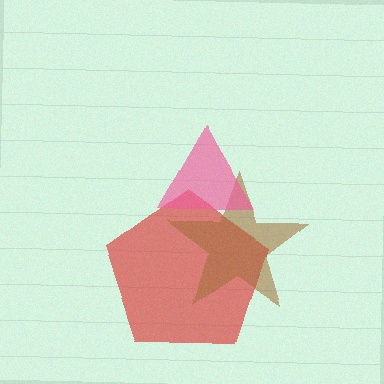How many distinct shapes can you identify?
There are 3 distinct shapes: a red pentagon, a brown star, a pink triangle.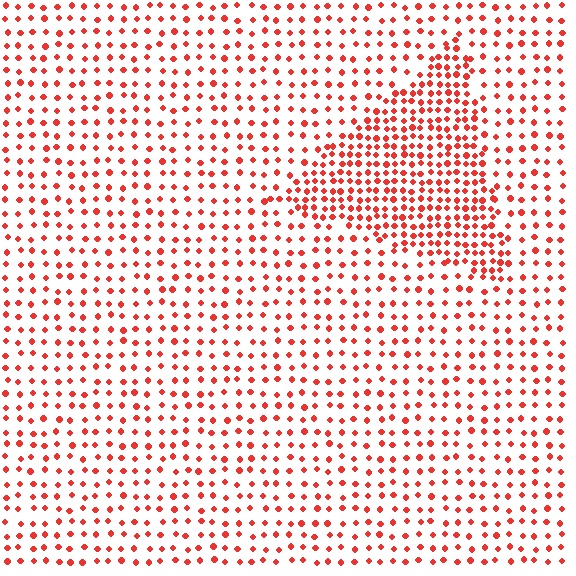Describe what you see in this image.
The image contains small red elements arranged at two different densities. A triangle-shaped region is visible where the elements are more densely packed than the surrounding area.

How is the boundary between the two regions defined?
The boundary is defined by a change in element density (approximately 2.1x ratio). All elements are the same color, size, and shape.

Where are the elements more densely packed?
The elements are more densely packed inside the triangle boundary.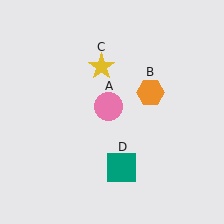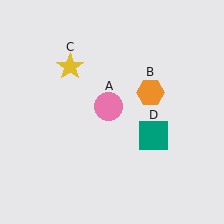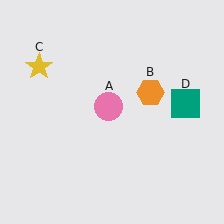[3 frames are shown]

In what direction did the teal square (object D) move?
The teal square (object D) moved up and to the right.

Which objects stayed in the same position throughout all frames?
Pink circle (object A) and orange hexagon (object B) remained stationary.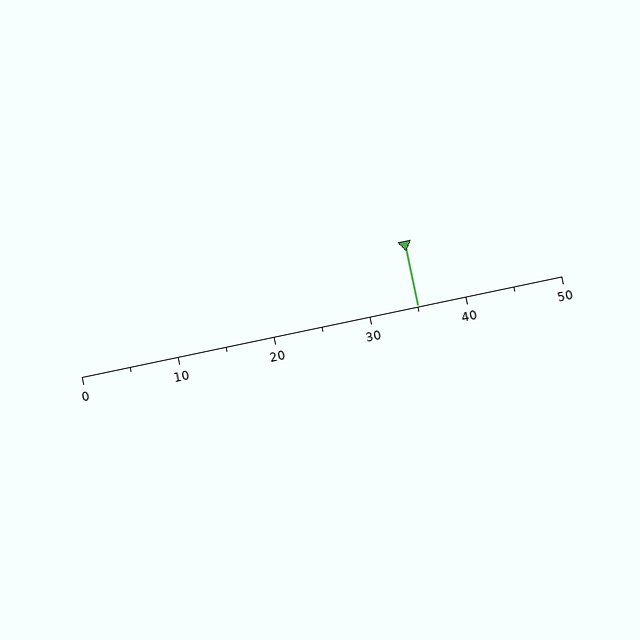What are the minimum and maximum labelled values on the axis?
The axis runs from 0 to 50.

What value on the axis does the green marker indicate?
The marker indicates approximately 35.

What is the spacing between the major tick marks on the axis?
The major ticks are spaced 10 apart.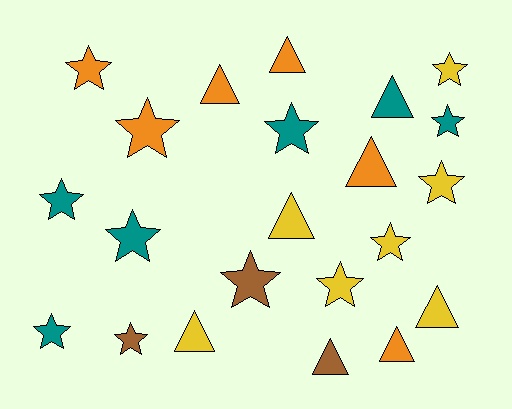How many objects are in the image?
There are 22 objects.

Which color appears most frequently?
Yellow, with 7 objects.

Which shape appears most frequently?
Star, with 13 objects.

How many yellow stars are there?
There are 4 yellow stars.